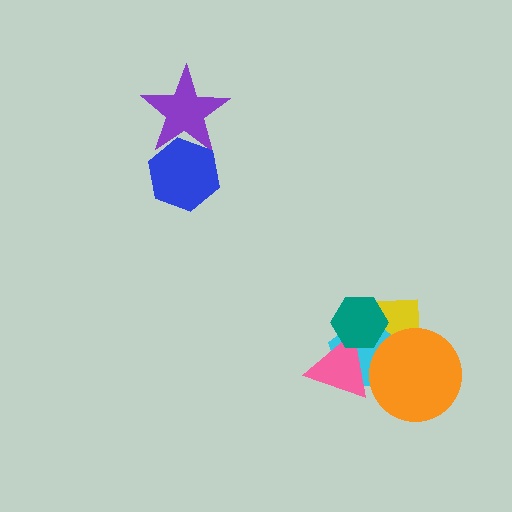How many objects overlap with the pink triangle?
3 objects overlap with the pink triangle.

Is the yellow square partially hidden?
Yes, it is partially covered by another shape.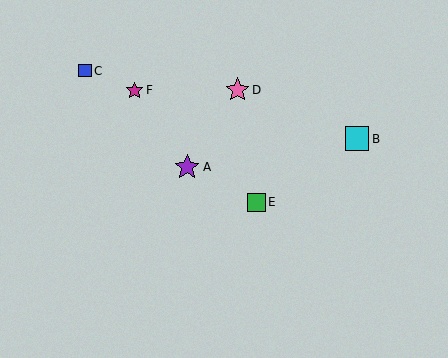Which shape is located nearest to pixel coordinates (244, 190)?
The green square (labeled E) at (257, 202) is nearest to that location.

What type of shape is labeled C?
Shape C is a blue square.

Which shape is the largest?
The purple star (labeled A) is the largest.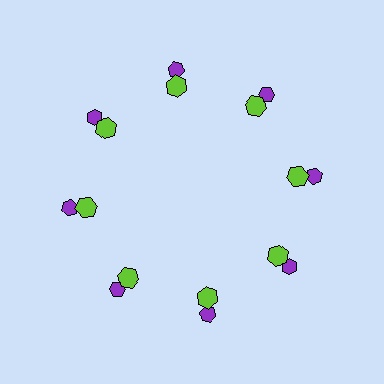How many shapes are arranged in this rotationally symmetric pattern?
There are 16 shapes, arranged in 8 groups of 2.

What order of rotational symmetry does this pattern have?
This pattern has 8-fold rotational symmetry.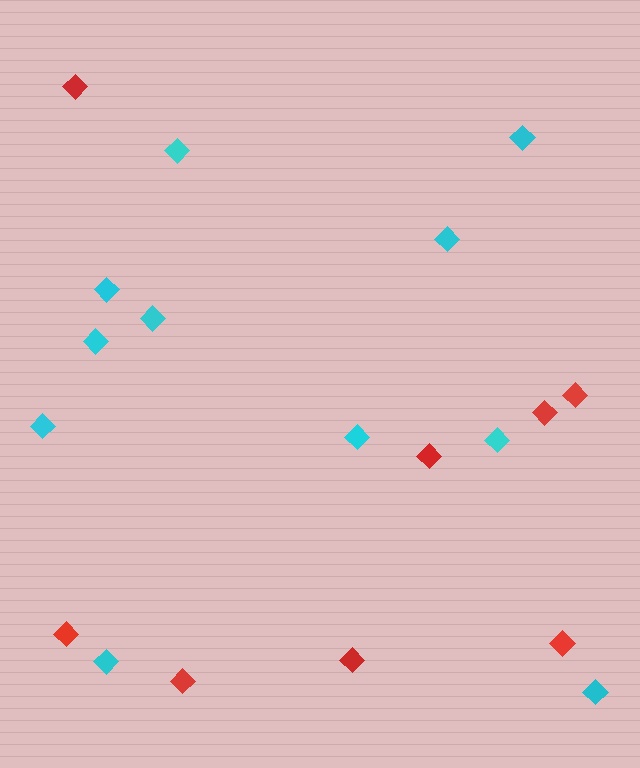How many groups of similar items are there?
There are 2 groups: one group of red diamonds (8) and one group of cyan diamonds (11).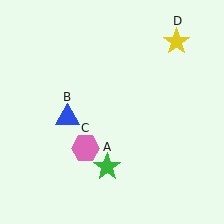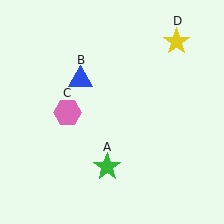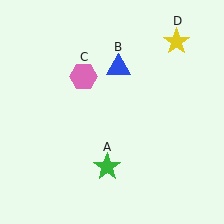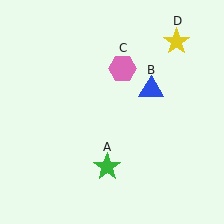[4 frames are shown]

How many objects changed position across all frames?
2 objects changed position: blue triangle (object B), pink hexagon (object C).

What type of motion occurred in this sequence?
The blue triangle (object B), pink hexagon (object C) rotated clockwise around the center of the scene.